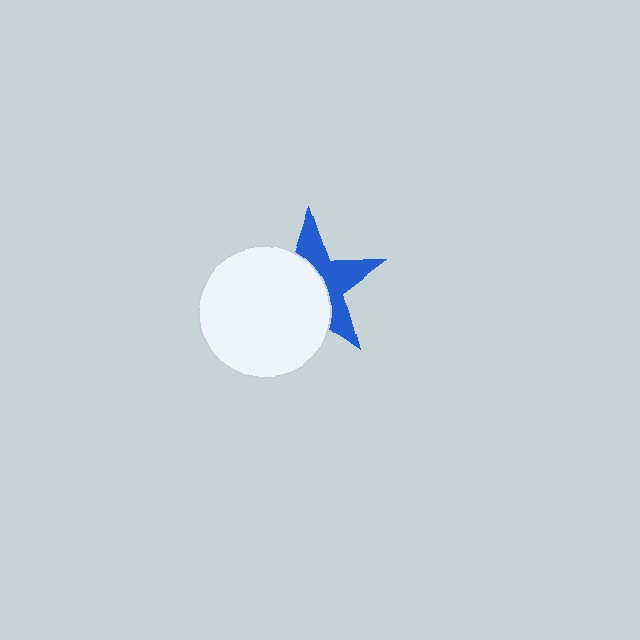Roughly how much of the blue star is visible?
A small part of it is visible (roughly 45%).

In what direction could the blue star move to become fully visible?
The blue star could move toward the upper-right. That would shift it out from behind the white circle entirely.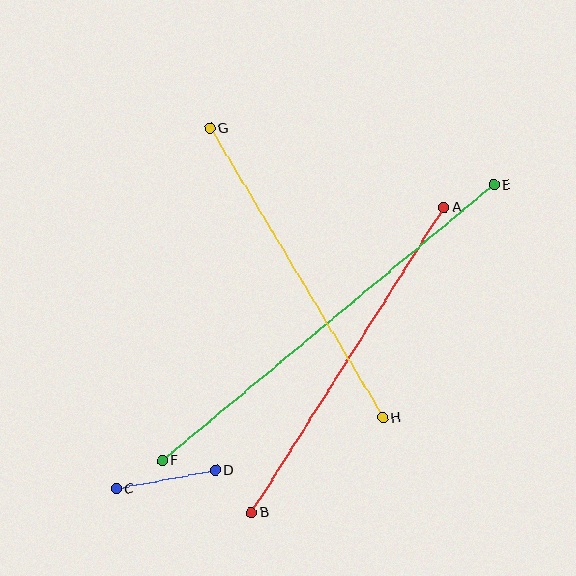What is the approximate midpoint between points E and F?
The midpoint is at approximately (328, 323) pixels.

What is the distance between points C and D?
The distance is approximately 101 pixels.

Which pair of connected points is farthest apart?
Points E and F are farthest apart.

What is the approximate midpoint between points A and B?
The midpoint is at approximately (348, 360) pixels.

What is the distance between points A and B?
The distance is approximately 361 pixels.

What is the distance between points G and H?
The distance is approximately 337 pixels.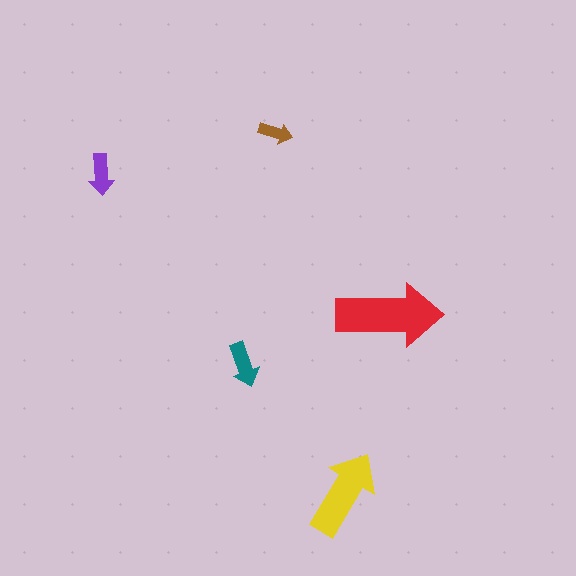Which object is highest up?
The brown arrow is topmost.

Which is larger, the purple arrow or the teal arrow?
The teal one.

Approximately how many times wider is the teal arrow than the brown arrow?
About 1.5 times wider.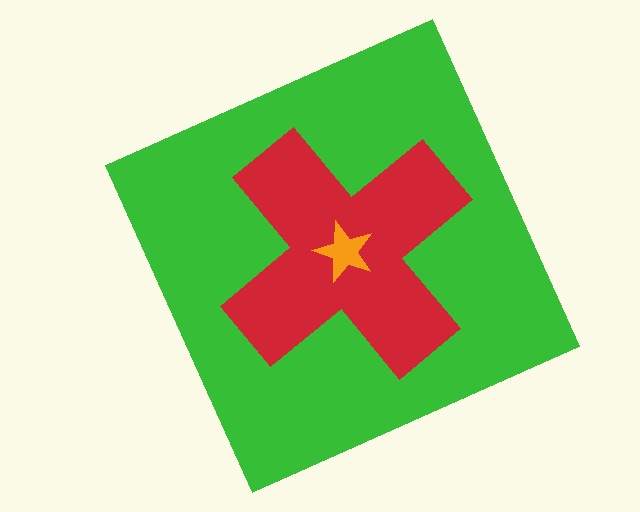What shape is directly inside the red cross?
The orange star.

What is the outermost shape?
The green square.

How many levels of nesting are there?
3.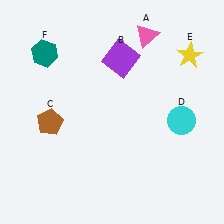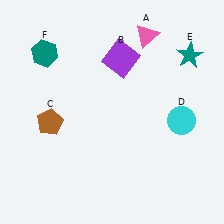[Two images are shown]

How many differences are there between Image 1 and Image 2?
There is 1 difference between the two images.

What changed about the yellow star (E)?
In Image 1, E is yellow. In Image 2, it changed to teal.